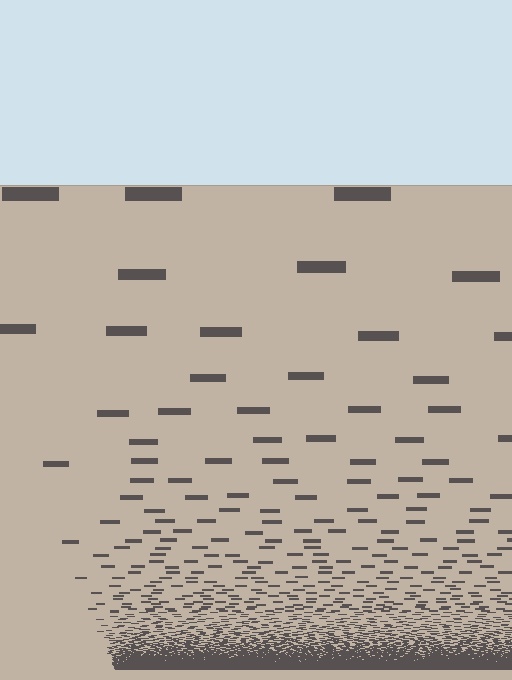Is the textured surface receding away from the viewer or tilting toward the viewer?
The surface appears to tilt toward the viewer. Texture elements get larger and sparser toward the top.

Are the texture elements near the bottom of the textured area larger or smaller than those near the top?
Smaller. The gradient is inverted — elements near the bottom are smaller and denser.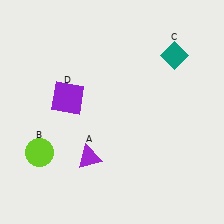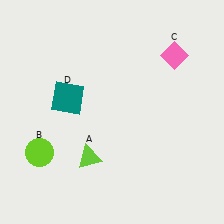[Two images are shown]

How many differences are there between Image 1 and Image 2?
There are 3 differences between the two images.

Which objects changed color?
A changed from purple to lime. C changed from teal to pink. D changed from purple to teal.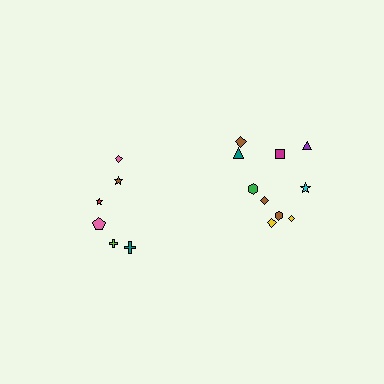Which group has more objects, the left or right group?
The right group.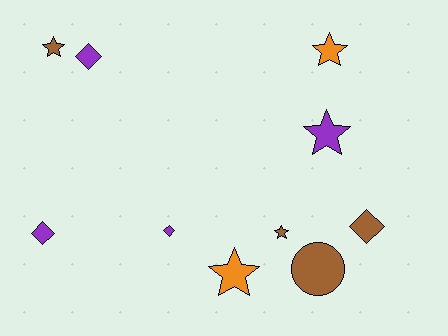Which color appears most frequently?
Brown, with 4 objects.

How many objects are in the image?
There are 10 objects.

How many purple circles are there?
There are no purple circles.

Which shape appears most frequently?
Star, with 5 objects.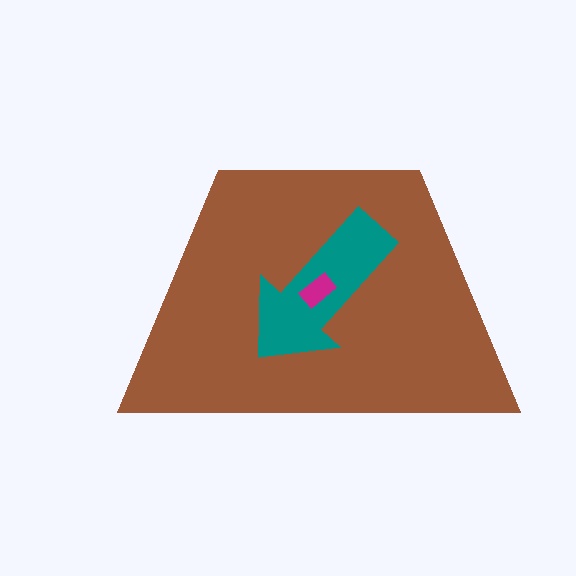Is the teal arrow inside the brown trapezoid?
Yes.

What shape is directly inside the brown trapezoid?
The teal arrow.